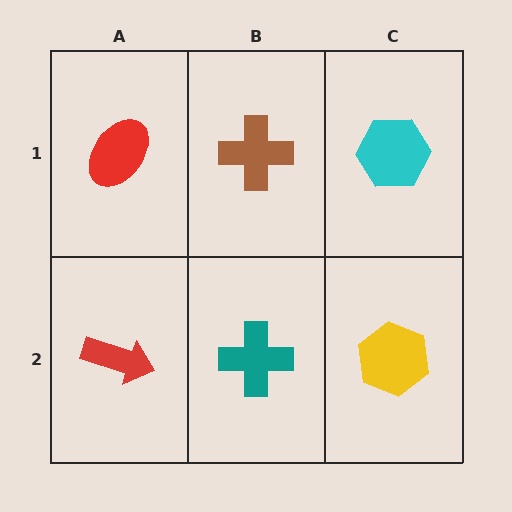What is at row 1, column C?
A cyan hexagon.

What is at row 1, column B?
A brown cross.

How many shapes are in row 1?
3 shapes.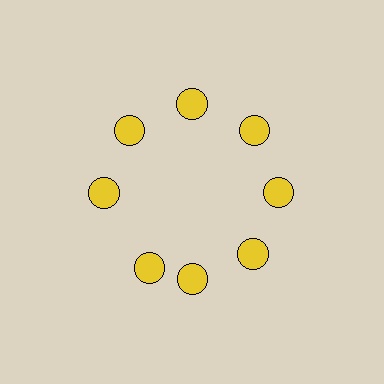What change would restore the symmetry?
The symmetry would be restored by rotating it back into even spacing with its neighbors so that all 8 circles sit at equal angles and equal distance from the center.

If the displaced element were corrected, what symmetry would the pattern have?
It would have 8-fold rotational symmetry — the pattern would map onto itself every 45 degrees.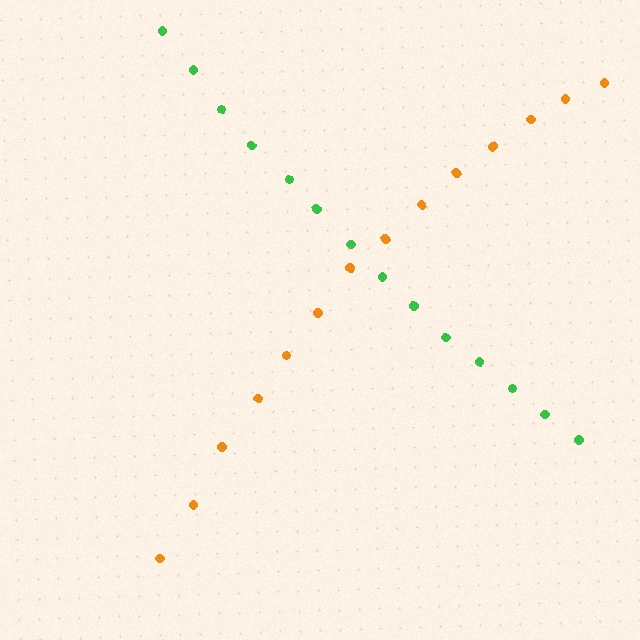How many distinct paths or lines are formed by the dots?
There are 2 distinct paths.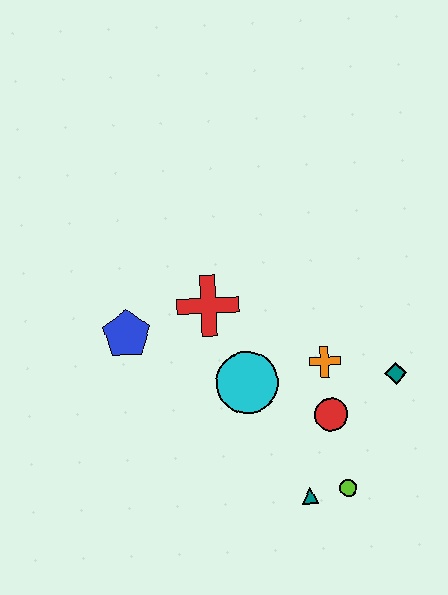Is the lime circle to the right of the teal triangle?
Yes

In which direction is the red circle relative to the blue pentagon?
The red circle is to the right of the blue pentagon.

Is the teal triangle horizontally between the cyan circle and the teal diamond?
Yes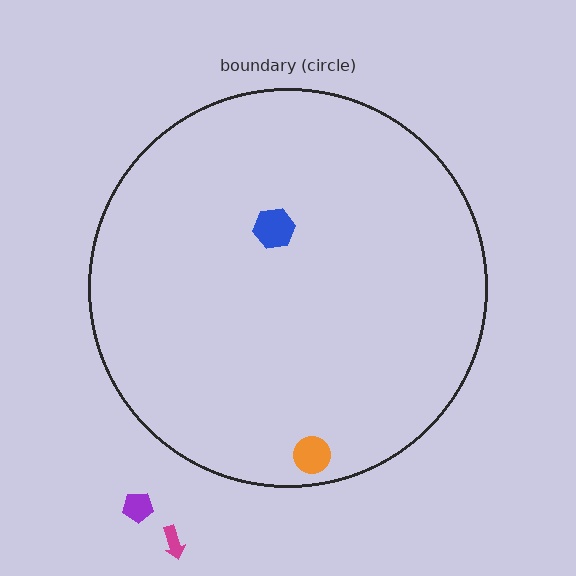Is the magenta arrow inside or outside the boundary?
Outside.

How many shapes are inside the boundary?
2 inside, 2 outside.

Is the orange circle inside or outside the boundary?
Inside.